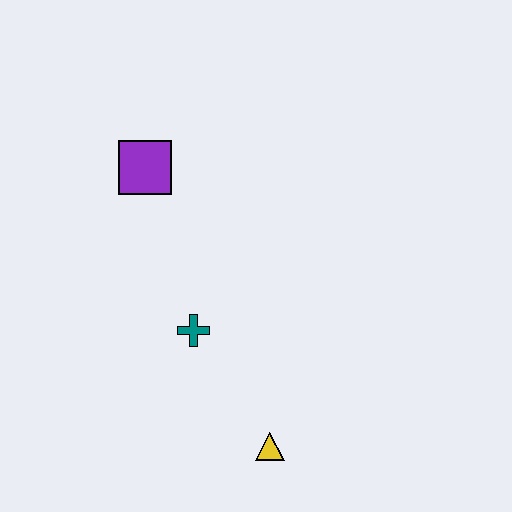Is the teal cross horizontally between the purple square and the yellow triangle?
Yes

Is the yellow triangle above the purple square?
No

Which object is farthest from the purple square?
The yellow triangle is farthest from the purple square.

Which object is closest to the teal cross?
The yellow triangle is closest to the teal cross.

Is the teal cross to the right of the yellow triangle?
No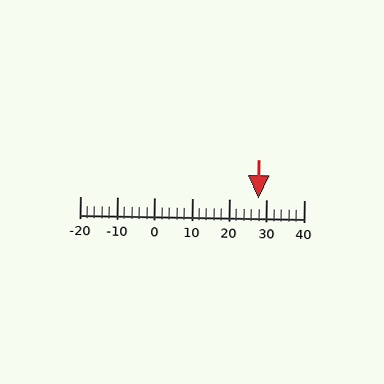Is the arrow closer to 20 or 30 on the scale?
The arrow is closer to 30.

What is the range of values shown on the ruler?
The ruler shows values from -20 to 40.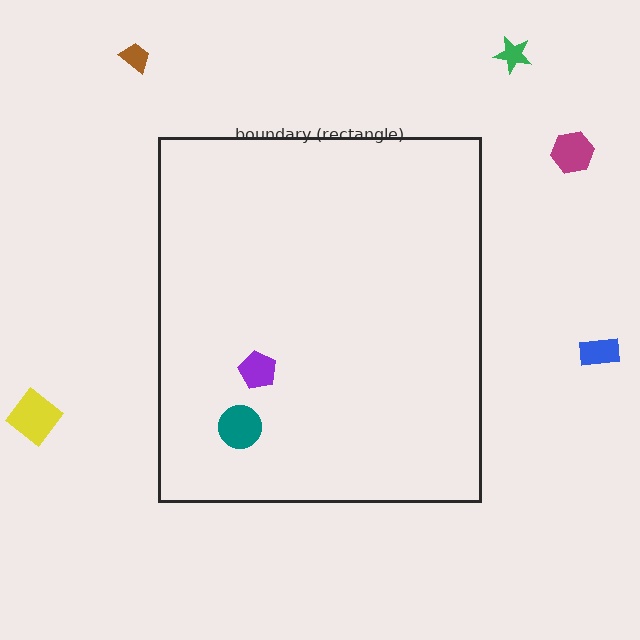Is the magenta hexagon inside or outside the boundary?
Outside.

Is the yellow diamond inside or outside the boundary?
Outside.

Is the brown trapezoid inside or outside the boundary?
Outside.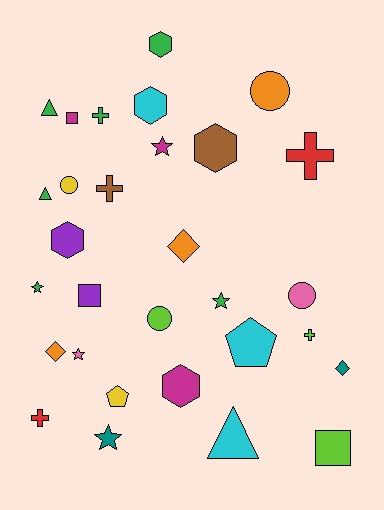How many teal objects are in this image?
There are 2 teal objects.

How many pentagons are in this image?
There are 2 pentagons.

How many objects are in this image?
There are 30 objects.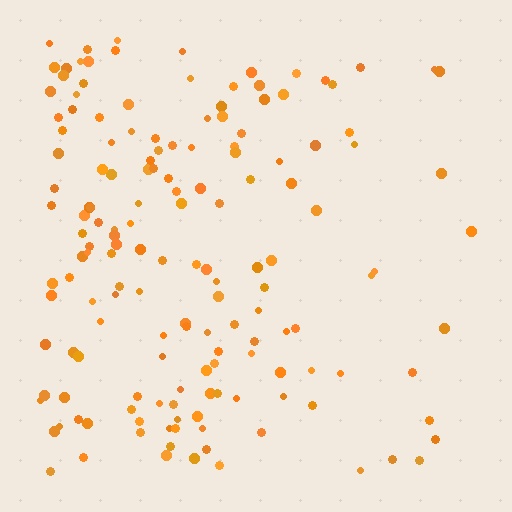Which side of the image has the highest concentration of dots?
The left.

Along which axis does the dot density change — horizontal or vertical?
Horizontal.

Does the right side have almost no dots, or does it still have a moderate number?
Still a moderate number, just noticeably fewer than the left.